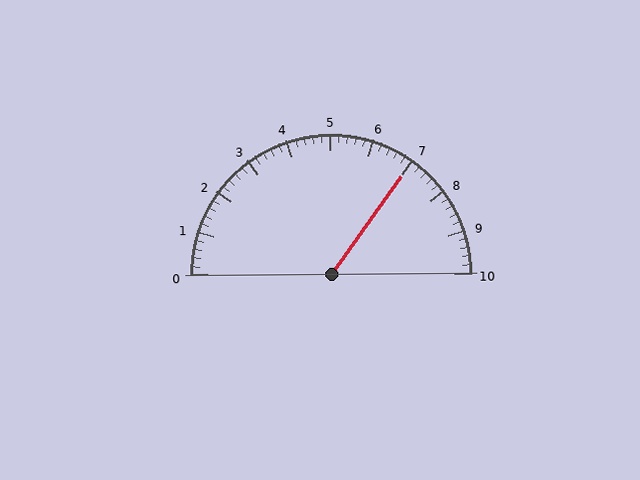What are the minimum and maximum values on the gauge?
The gauge ranges from 0 to 10.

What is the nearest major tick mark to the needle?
The nearest major tick mark is 7.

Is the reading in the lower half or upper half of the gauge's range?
The reading is in the upper half of the range (0 to 10).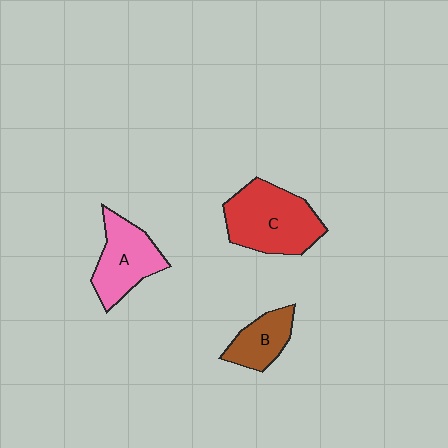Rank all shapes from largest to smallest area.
From largest to smallest: C (red), A (pink), B (brown).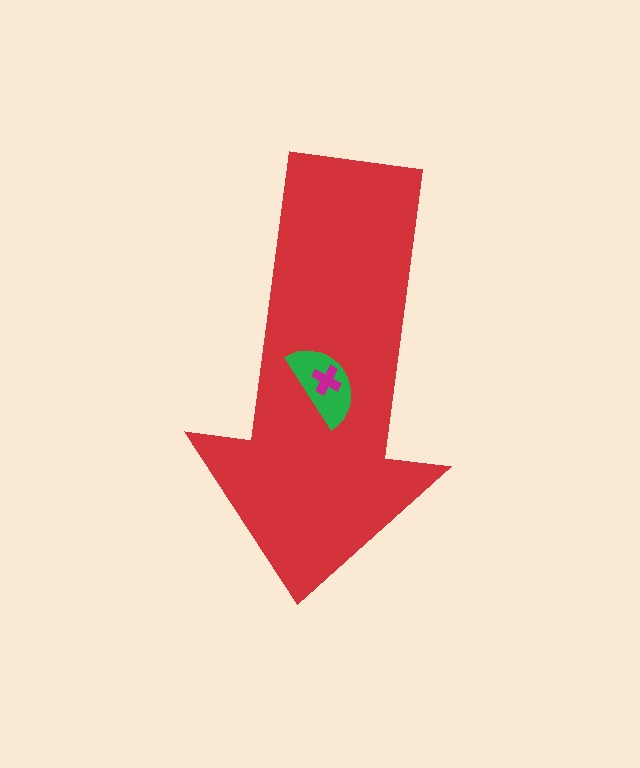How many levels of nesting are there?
3.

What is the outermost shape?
The red arrow.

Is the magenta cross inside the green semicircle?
Yes.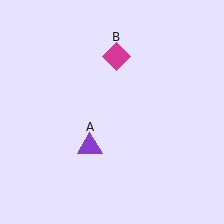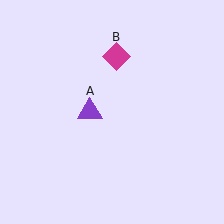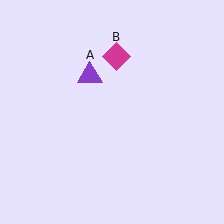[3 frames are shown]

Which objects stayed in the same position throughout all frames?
Magenta diamond (object B) remained stationary.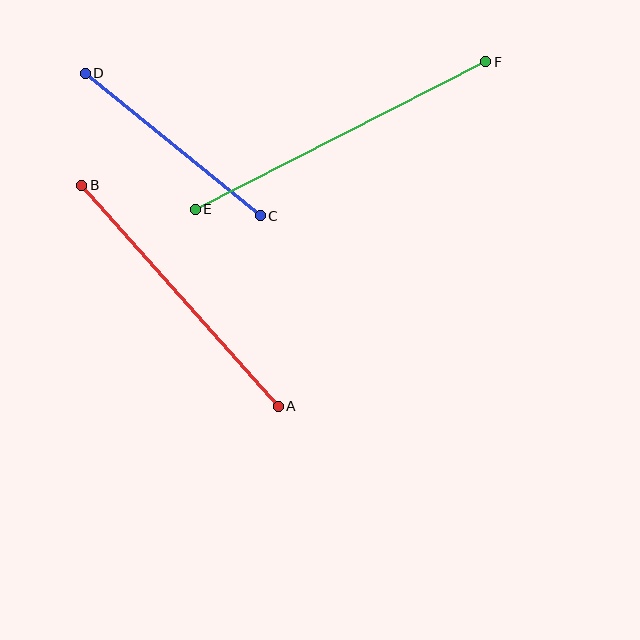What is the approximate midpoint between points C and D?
The midpoint is at approximately (173, 144) pixels.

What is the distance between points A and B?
The distance is approximately 296 pixels.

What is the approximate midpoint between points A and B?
The midpoint is at approximately (180, 296) pixels.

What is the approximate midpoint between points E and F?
The midpoint is at approximately (340, 136) pixels.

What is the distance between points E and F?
The distance is approximately 326 pixels.